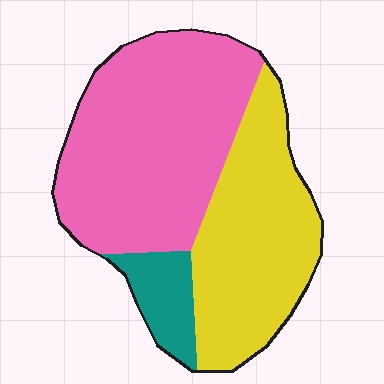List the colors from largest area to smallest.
From largest to smallest: pink, yellow, teal.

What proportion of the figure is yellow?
Yellow covers 38% of the figure.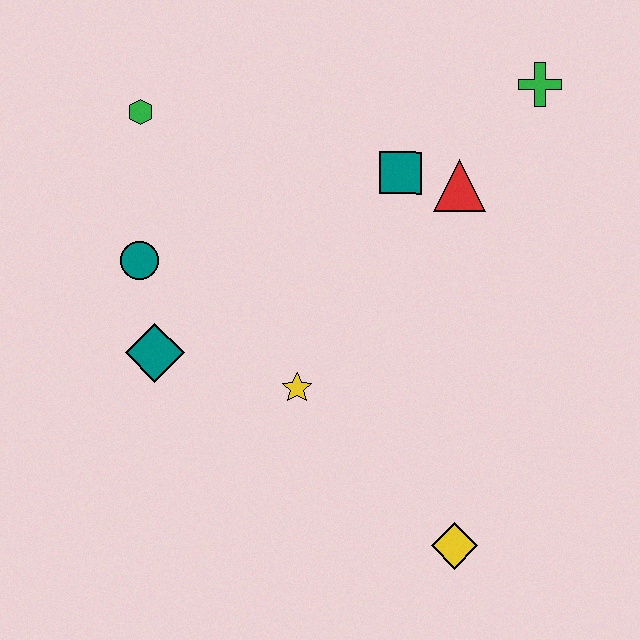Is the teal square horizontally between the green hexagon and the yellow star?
No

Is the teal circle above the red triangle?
No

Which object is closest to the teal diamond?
The teal circle is closest to the teal diamond.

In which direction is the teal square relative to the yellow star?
The teal square is above the yellow star.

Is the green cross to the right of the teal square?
Yes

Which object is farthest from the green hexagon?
The yellow diamond is farthest from the green hexagon.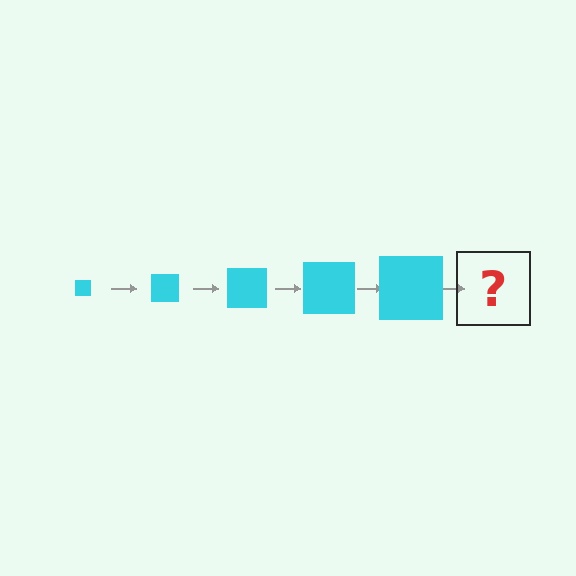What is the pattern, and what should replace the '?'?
The pattern is that the square gets progressively larger each step. The '?' should be a cyan square, larger than the previous one.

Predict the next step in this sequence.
The next step is a cyan square, larger than the previous one.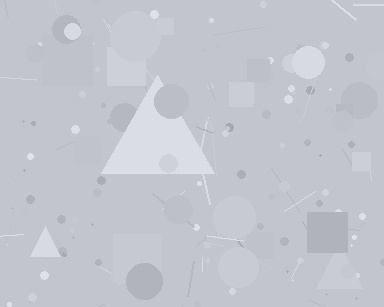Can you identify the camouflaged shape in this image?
The camouflaged shape is a triangle.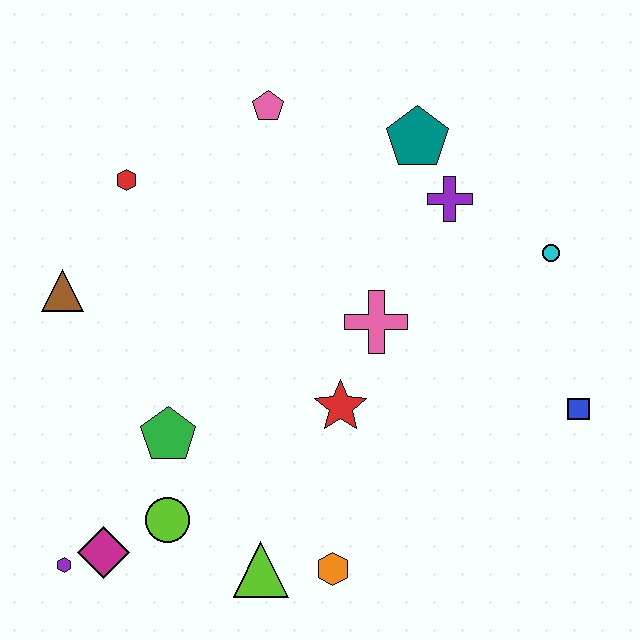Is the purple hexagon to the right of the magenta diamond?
No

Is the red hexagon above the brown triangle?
Yes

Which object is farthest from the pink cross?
The purple hexagon is farthest from the pink cross.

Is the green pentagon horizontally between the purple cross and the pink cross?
No